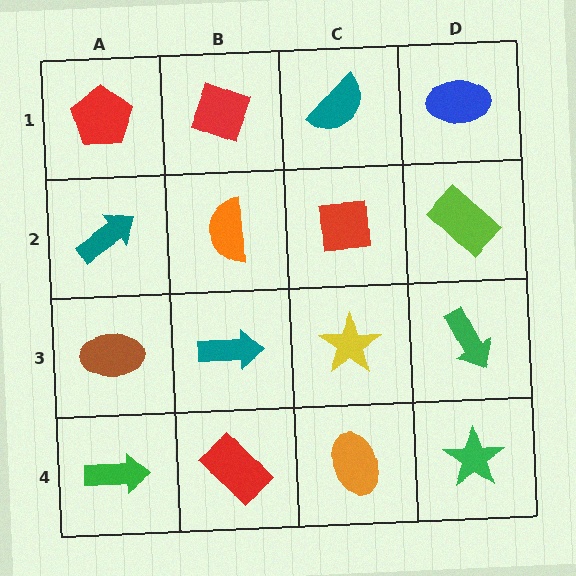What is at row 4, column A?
A green arrow.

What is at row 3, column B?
A teal arrow.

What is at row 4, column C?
An orange ellipse.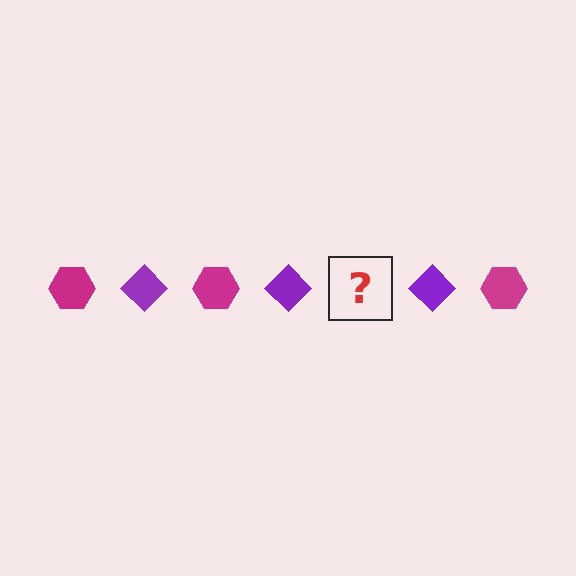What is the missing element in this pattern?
The missing element is a magenta hexagon.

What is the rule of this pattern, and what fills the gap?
The rule is that the pattern alternates between magenta hexagon and purple diamond. The gap should be filled with a magenta hexagon.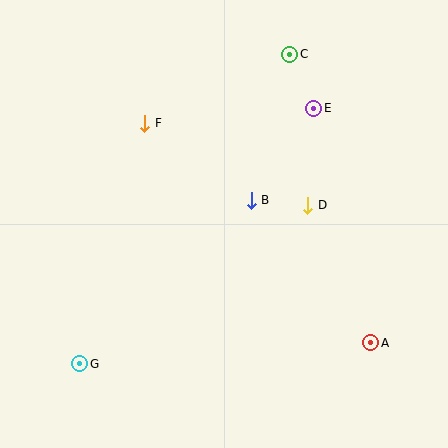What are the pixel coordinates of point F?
Point F is at (145, 124).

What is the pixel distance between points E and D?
The distance between E and D is 97 pixels.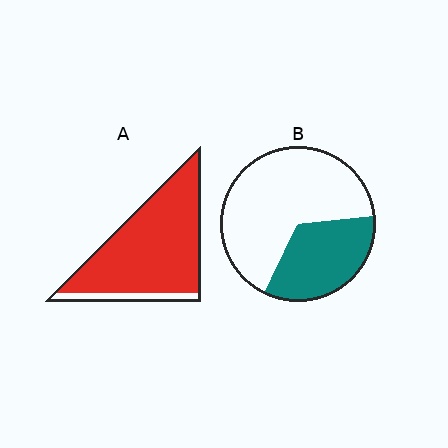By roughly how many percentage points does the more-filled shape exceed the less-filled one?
By roughly 55 percentage points (A over B).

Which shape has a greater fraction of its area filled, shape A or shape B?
Shape A.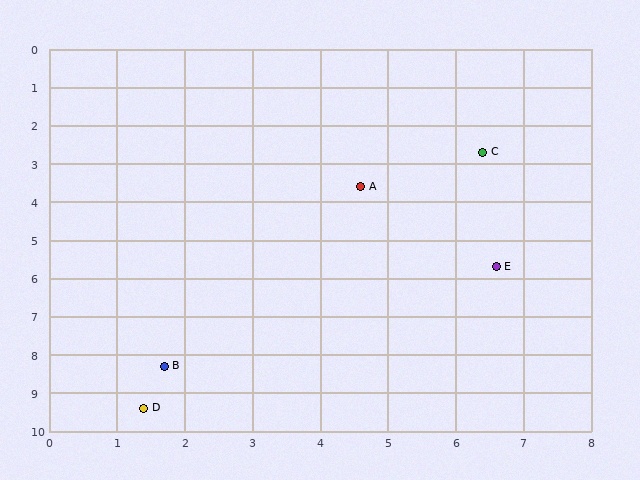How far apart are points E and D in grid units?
Points E and D are about 6.4 grid units apart.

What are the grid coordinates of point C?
Point C is at approximately (6.4, 2.7).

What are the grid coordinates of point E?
Point E is at approximately (6.6, 5.7).